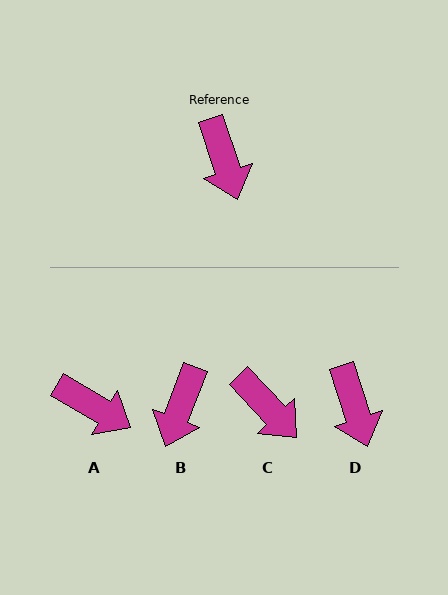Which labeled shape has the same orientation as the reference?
D.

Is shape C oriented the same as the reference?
No, it is off by about 25 degrees.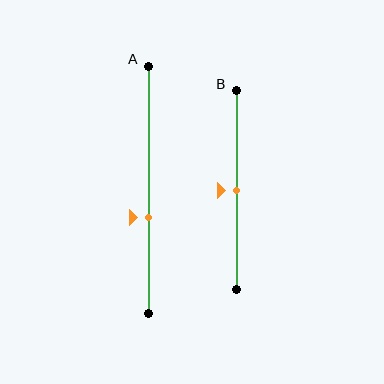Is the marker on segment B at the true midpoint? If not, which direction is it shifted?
Yes, the marker on segment B is at the true midpoint.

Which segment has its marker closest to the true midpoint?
Segment B has its marker closest to the true midpoint.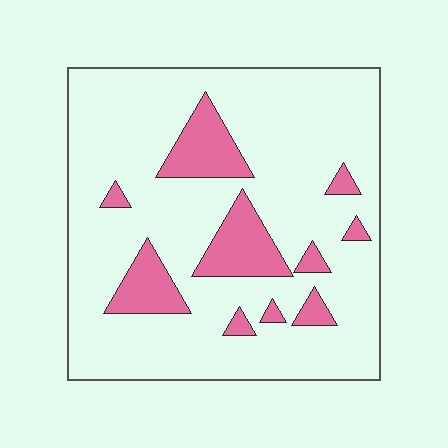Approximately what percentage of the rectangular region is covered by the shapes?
Approximately 15%.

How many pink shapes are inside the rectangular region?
10.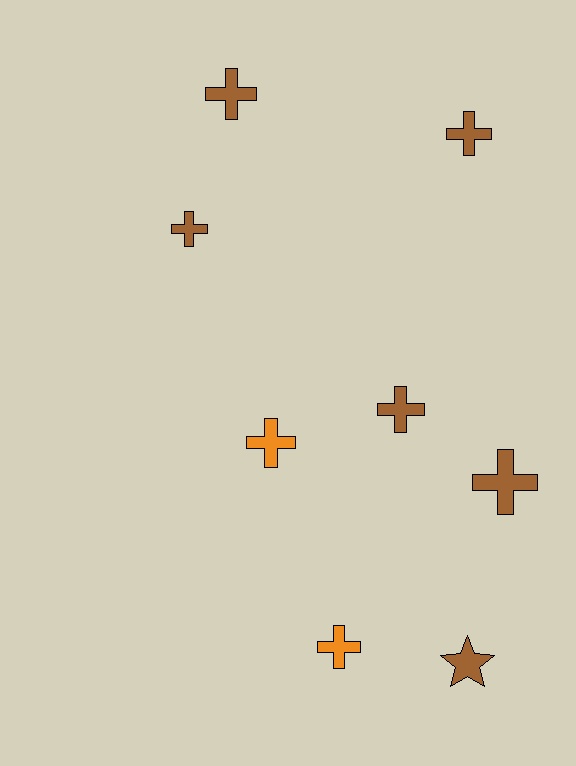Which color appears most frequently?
Brown, with 6 objects.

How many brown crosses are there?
There are 5 brown crosses.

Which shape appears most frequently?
Cross, with 7 objects.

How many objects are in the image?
There are 8 objects.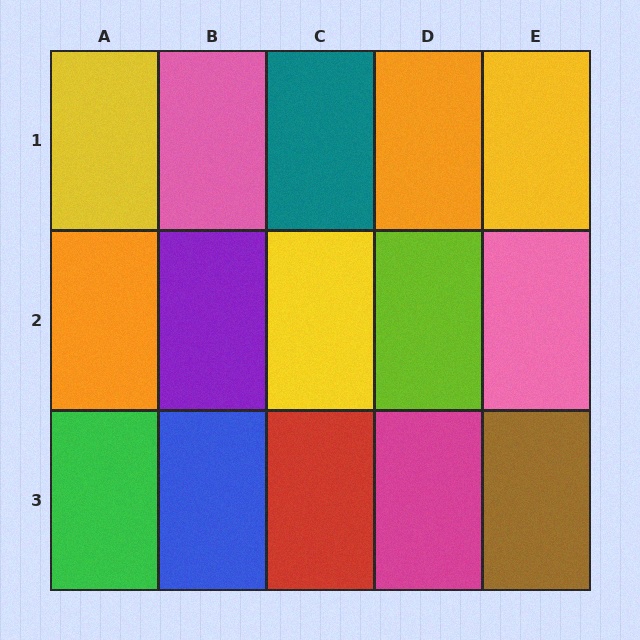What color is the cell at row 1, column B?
Pink.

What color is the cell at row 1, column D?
Orange.